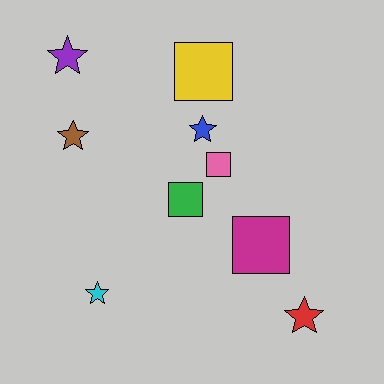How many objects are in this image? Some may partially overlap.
There are 9 objects.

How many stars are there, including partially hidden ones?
There are 5 stars.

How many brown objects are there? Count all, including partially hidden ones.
There is 1 brown object.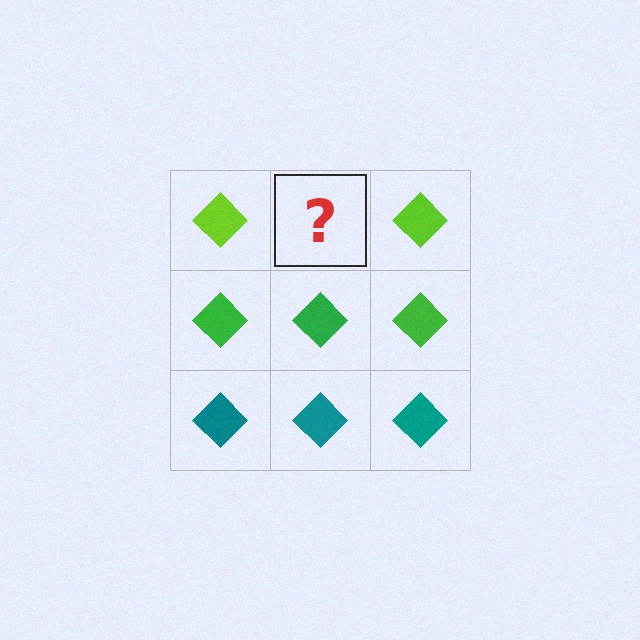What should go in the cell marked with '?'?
The missing cell should contain a lime diamond.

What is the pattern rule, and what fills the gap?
The rule is that each row has a consistent color. The gap should be filled with a lime diamond.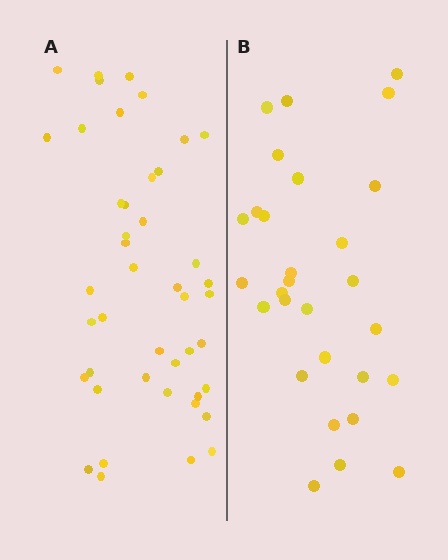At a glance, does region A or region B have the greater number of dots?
Region A (the left region) has more dots.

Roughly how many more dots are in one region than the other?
Region A has approximately 15 more dots than region B.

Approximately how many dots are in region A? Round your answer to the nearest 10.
About 40 dots. (The exact count is 44, which rounds to 40.)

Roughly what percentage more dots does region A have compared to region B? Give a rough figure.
About 50% more.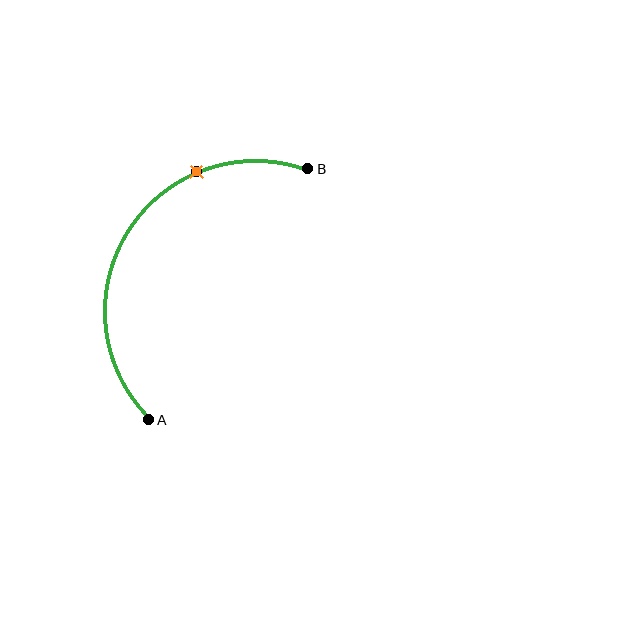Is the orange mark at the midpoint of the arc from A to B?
No. The orange mark lies on the arc but is closer to endpoint B. The arc midpoint would be at the point on the curve equidistant along the arc from both A and B.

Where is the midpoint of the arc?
The arc midpoint is the point on the curve farthest from the straight line joining A and B. It sits to the left of that line.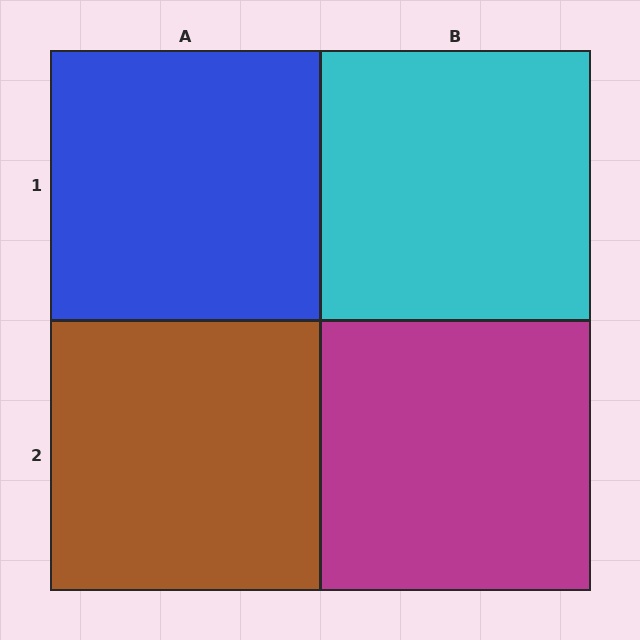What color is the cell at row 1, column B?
Cyan.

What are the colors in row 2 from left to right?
Brown, magenta.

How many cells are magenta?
1 cell is magenta.